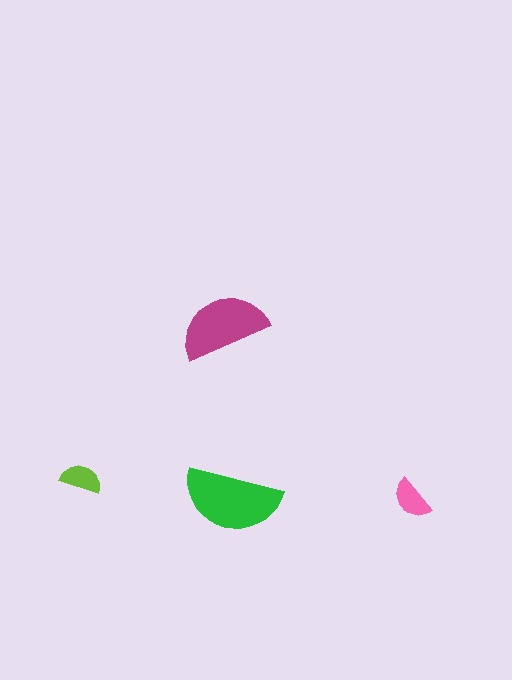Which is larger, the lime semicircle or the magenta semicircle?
The magenta one.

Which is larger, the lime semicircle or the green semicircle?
The green one.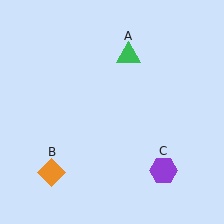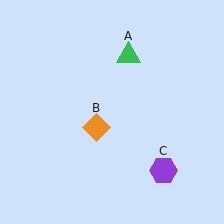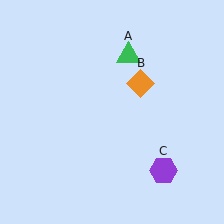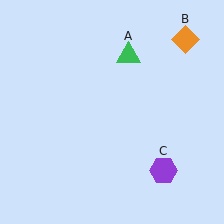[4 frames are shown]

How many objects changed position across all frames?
1 object changed position: orange diamond (object B).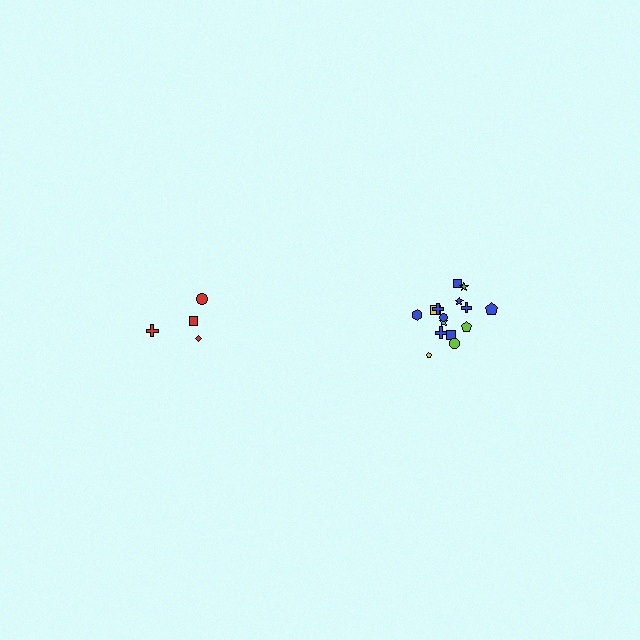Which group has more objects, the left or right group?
The right group.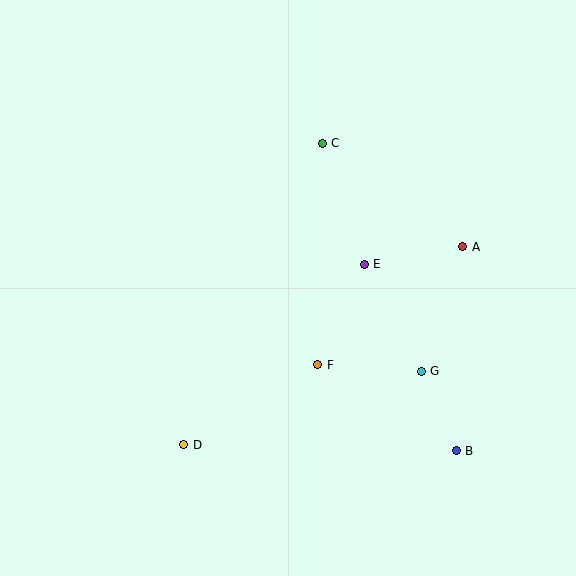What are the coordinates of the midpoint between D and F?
The midpoint between D and F is at (251, 405).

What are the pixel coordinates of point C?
Point C is at (322, 143).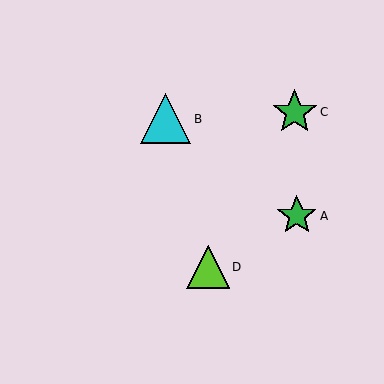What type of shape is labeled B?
Shape B is a cyan triangle.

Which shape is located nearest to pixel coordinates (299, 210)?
The green star (labeled A) at (297, 216) is nearest to that location.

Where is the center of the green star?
The center of the green star is at (295, 112).